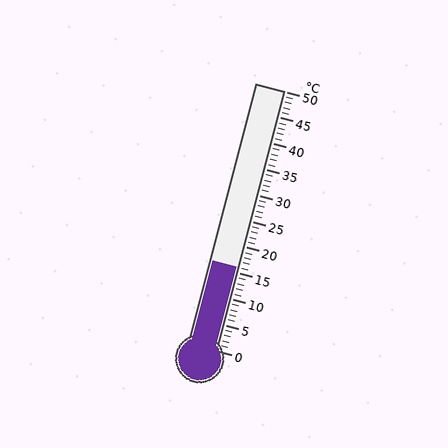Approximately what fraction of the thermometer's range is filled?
The thermometer is filled to approximately 30% of its range.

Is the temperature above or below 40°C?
The temperature is below 40°C.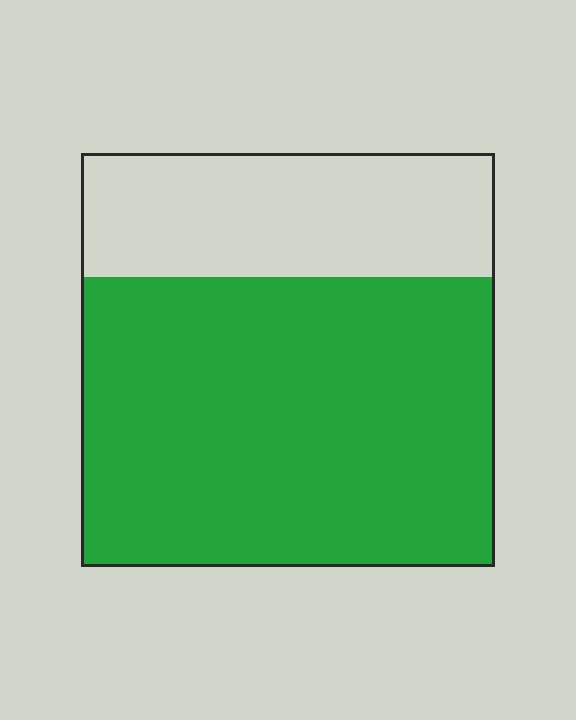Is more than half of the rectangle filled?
Yes.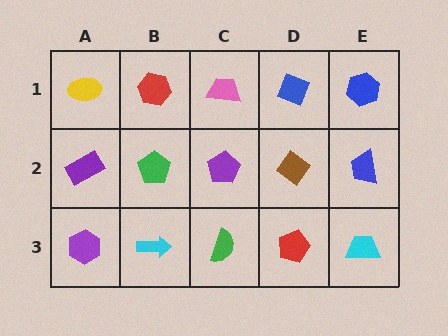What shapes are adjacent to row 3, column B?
A green pentagon (row 2, column B), a purple hexagon (row 3, column A), a green semicircle (row 3, column C).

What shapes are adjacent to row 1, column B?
A green pentagon (row 2, column B), a yellow ellipse (row 1, column A), a pink trapezoid (row 1, column C).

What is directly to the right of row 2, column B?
A purple pentagon.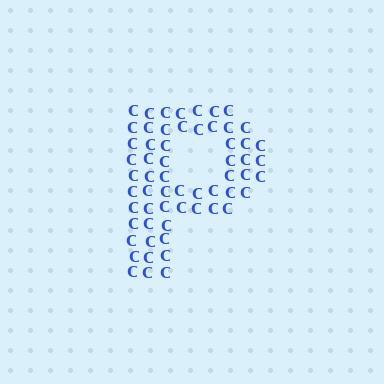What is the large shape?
The large shape is the letter P.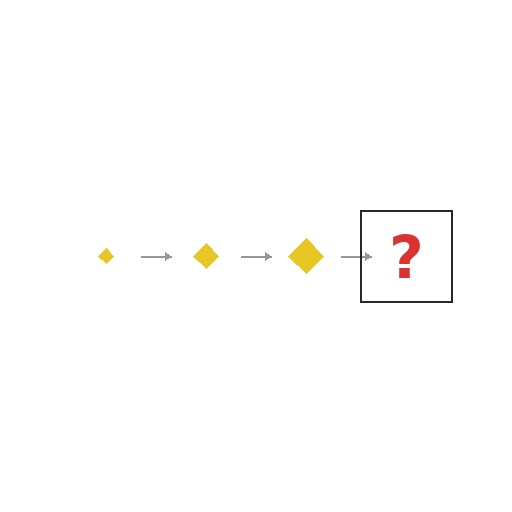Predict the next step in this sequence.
The next step is a yellow diamond, larger than the previous one.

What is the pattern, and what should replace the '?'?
The pattern is that the diamond gets progressively larger each step. The '?' should be a yellow diamond, larger than the previous one.